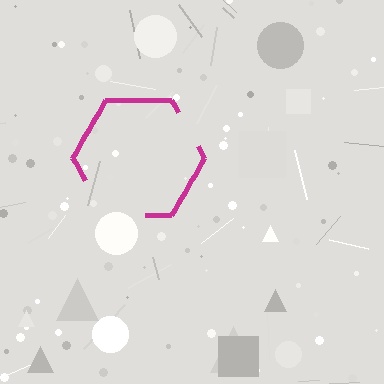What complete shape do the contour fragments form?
The contour fragments form a hexagon.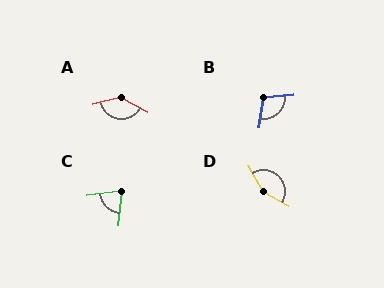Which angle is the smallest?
C, at approximately 77 degrees.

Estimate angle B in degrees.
Approximately 103 degrees.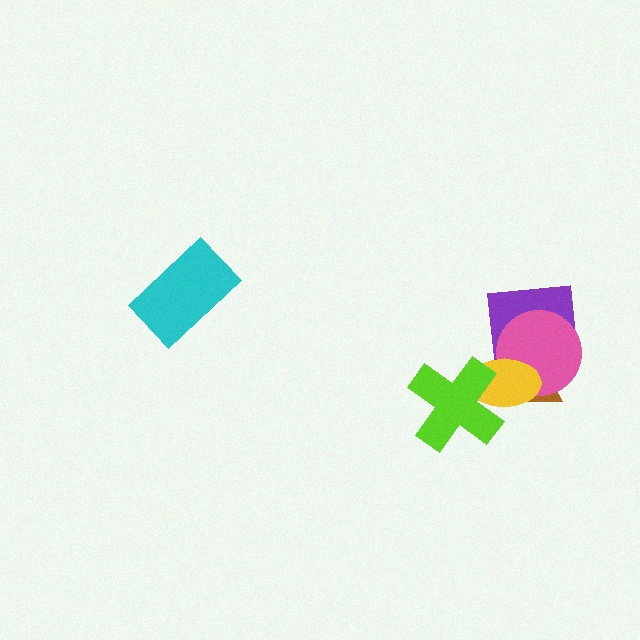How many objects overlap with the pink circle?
3 objects overlap with the pink circle.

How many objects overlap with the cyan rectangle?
0 objects overlap with the cyan rectangle.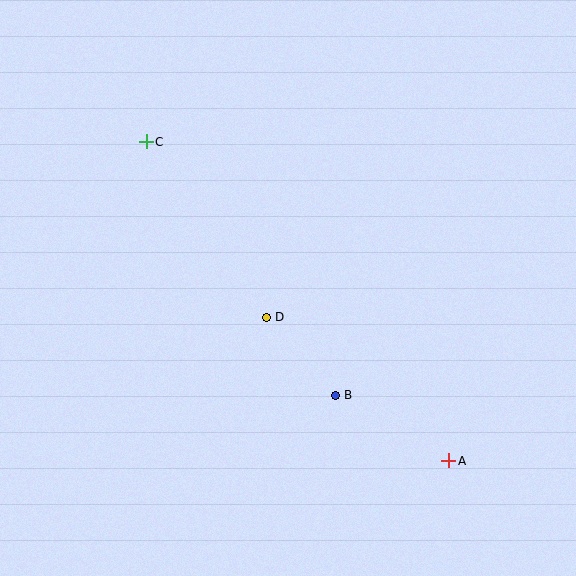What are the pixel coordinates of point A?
Point A is at (449, 461).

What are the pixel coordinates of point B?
Point B is at (335, 395).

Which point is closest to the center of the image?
Point D at (266, 317) is closest to the center.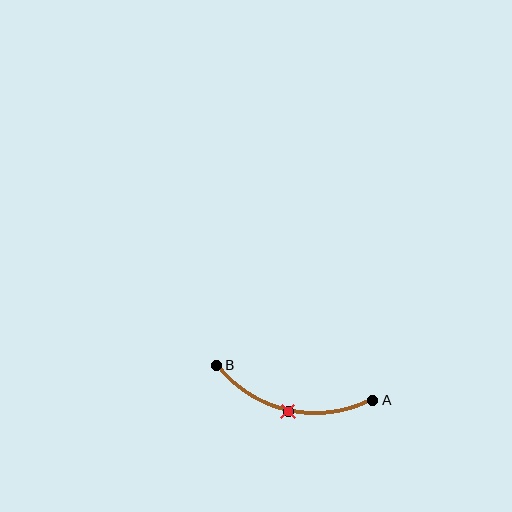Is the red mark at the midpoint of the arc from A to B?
Yes. The red mark lies on the arc at equal arc-length from both A and B — it is the arc midpoint.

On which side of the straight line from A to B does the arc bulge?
The arc bulges below the straight line connecting A and B.